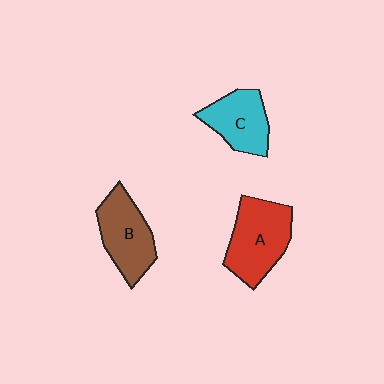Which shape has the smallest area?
Shape C (cyan).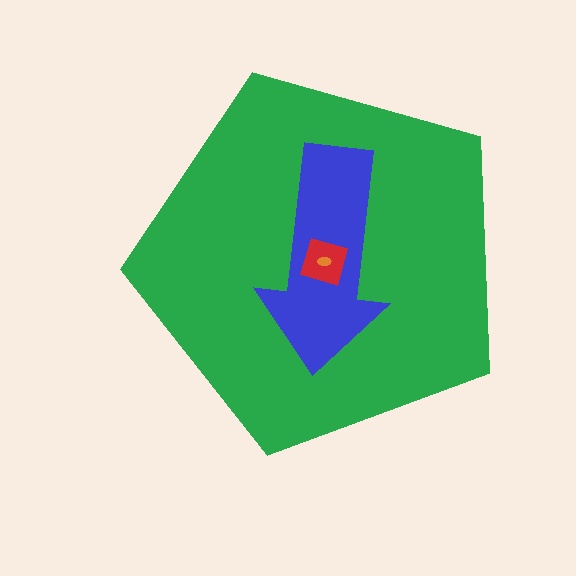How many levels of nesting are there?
4.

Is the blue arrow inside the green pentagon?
Yes.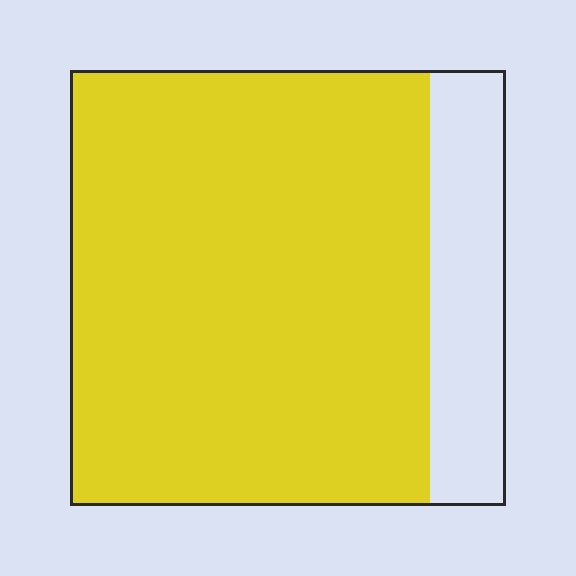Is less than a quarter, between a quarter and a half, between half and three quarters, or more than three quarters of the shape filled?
More than three quarters.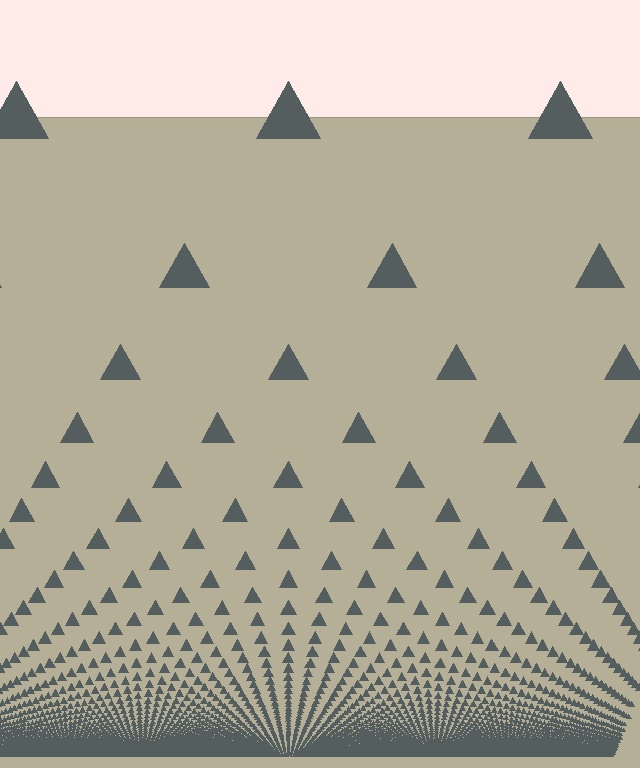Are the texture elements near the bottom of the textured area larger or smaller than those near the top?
Smaller. The gradient is inverted — elements near the bottom are smaller and denser.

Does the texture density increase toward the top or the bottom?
Density increases toward the bottom.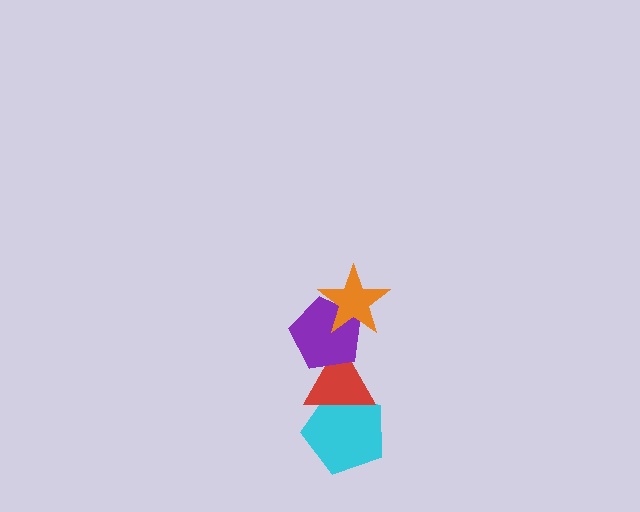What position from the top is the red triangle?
The red triangle is 3rd from the top.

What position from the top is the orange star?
The orange star is 1st from the top.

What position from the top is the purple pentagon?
The purple pentagon is 2nd from the top.